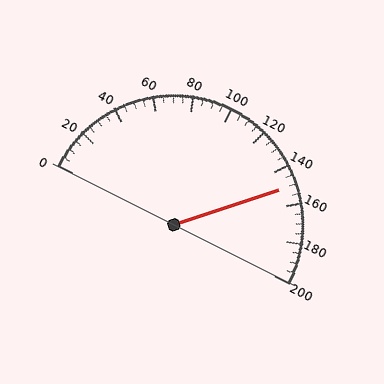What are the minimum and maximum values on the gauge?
The gauge ranges from 0 to 200.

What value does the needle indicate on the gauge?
The needle indicates approximately 150.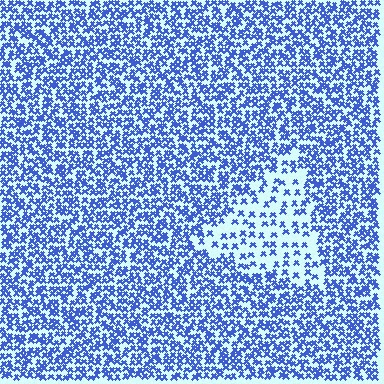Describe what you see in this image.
The image contains small blue elements arranged at two different densities. A triangle-shaped region is visible where the elements are less densely packed than the surrounding area.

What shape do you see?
I see a triangle.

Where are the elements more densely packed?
The elements are more densely packed outside the triangle boundary.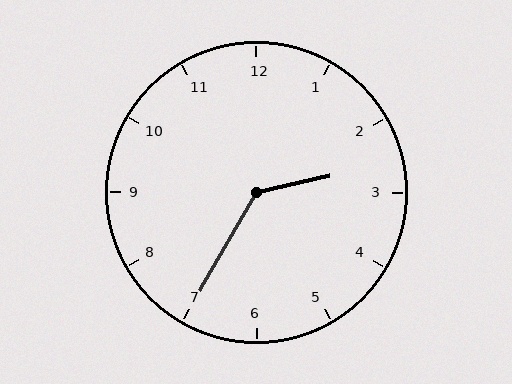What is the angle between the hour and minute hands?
Approximately 132 degrees.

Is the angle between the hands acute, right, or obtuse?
It is obtuse.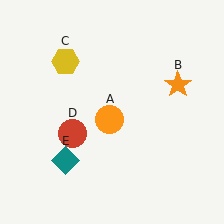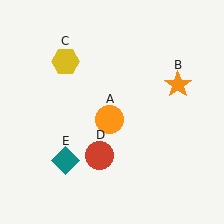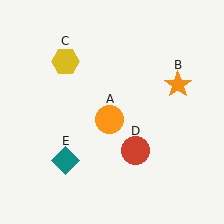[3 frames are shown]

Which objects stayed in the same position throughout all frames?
Orange circle (object A) and orange star (object B) and yellow hexagon (object C) and teal diamond (object E) remained stationary.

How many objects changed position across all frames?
1 object changed position: red circle (object D).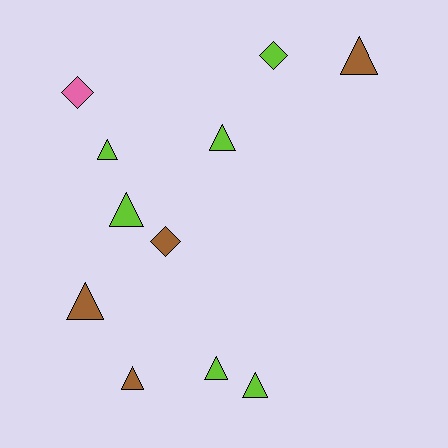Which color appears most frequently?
Lime, with 6 objects.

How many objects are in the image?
There are 11 objects.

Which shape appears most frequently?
Triangle, with 8 objects.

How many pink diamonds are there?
There is 1 pink diamond.